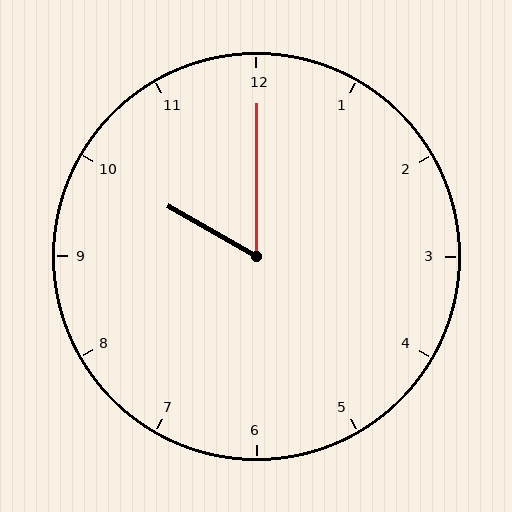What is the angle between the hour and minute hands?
Approximately 60 degrees.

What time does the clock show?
10:00.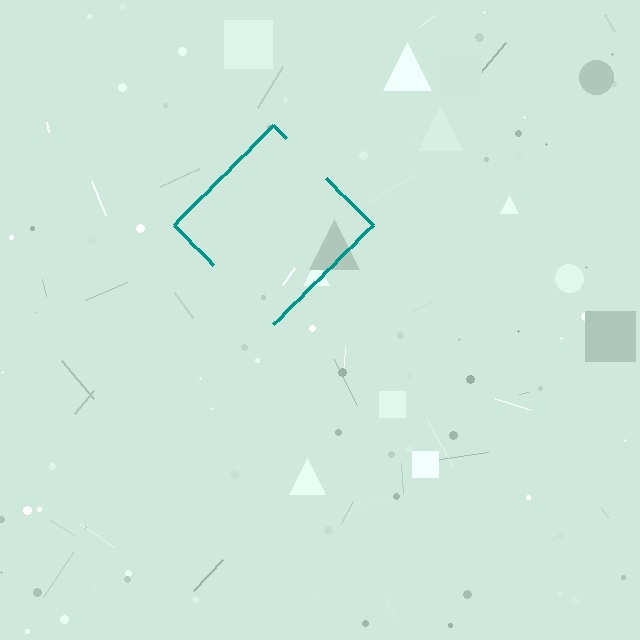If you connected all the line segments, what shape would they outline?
They would outline a diamond.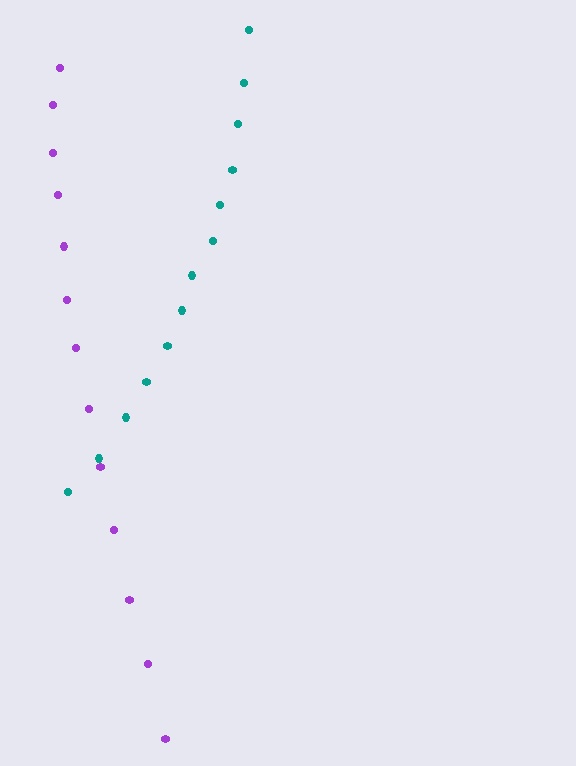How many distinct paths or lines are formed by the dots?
There are 2 distinct paths.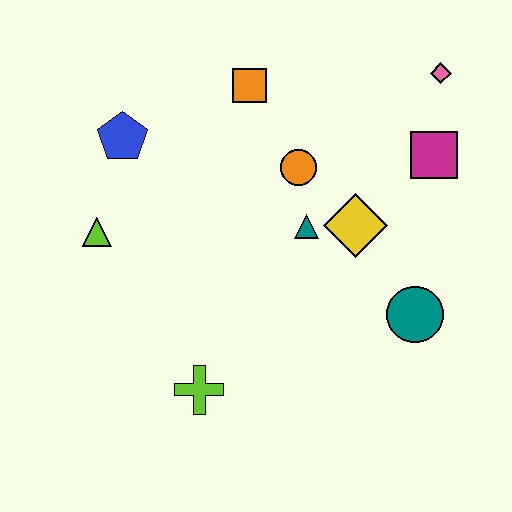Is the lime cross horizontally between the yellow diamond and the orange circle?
No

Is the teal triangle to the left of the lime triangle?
No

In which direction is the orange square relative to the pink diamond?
The orange square is to the left of the pink diamond.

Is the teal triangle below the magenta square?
Yes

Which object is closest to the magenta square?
The pink diamond is closest to the magenta square.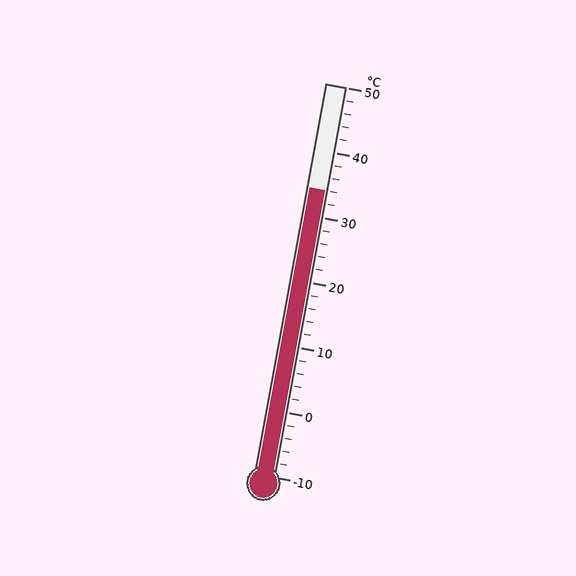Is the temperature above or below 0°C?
The temperature is above 0°C.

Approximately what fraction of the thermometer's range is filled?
The thermometer is filled to approximately 75% of its range.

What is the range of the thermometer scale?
The thermometer scale ranges from -10°C to 50°C.